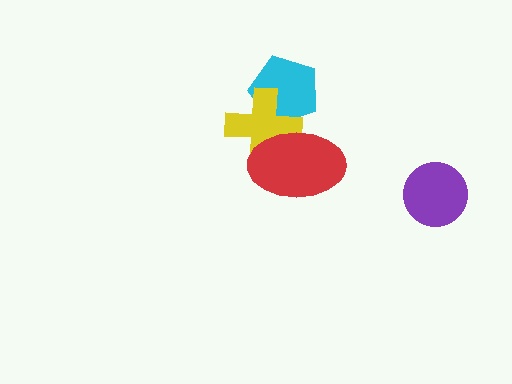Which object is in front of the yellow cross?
The red ellipse is in front of the yellow cross.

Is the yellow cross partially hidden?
Yes, it is partially covered by another shape.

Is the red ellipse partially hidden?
No, no other shape covers it.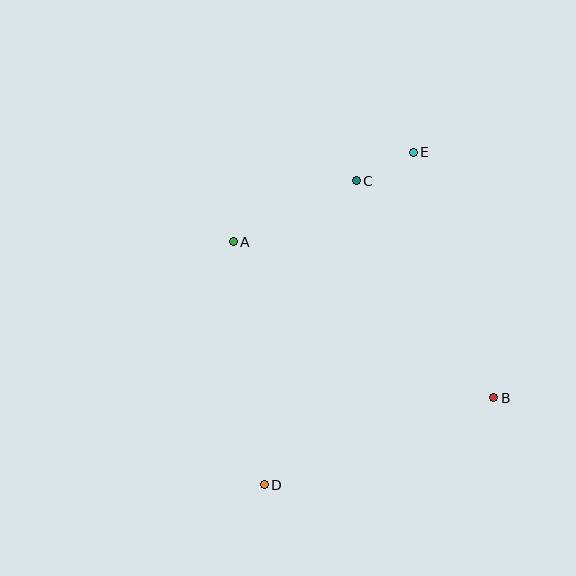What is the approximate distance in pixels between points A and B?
The distance between A and B is approximately 304 pixels.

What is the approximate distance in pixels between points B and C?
The distance between B and C is approximately 257 pixels.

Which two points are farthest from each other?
Points D and E are farthest from each other.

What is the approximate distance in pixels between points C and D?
The distance between C and D is approximately 317 pixels.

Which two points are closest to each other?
Points C and E are closest to each other.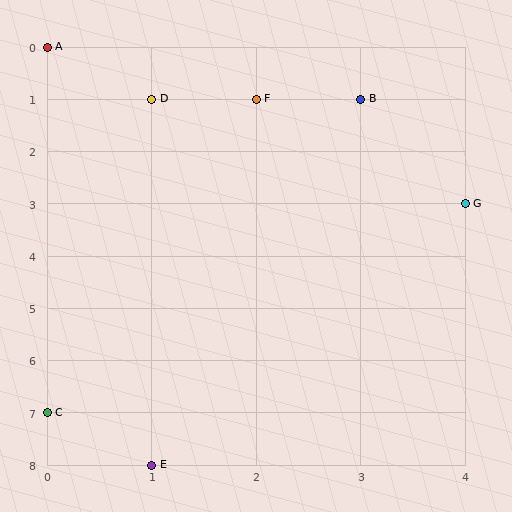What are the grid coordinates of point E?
Point E is at grid coordinates (1, 8).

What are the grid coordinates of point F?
Point F is at grid coordinates (2, 1).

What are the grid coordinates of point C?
Point C is at grid coordinates (0, 7).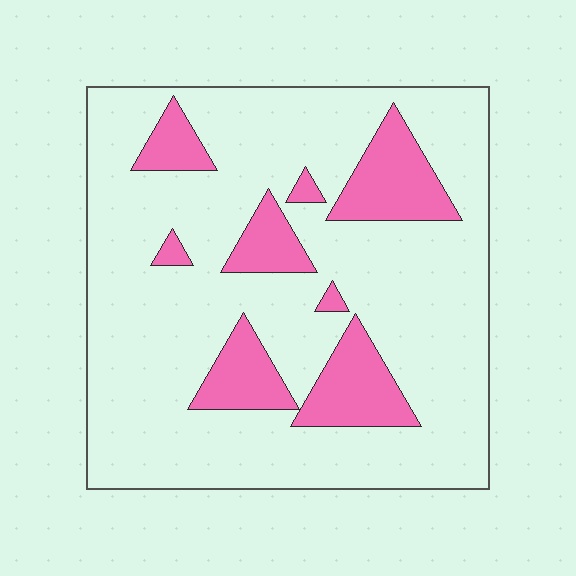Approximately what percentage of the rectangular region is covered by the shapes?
Approximately 20%.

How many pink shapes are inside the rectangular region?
8.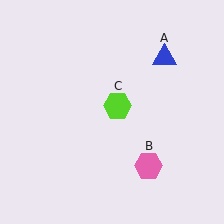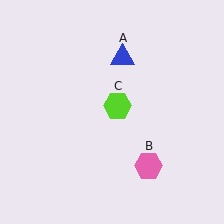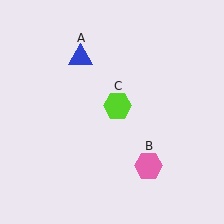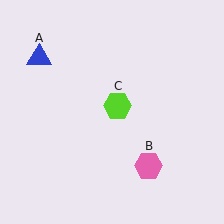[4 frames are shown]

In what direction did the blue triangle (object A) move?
The blue triangle (object A) moved left.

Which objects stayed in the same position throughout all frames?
Pink hexagon (object B) and lime hexagon (object C) remained stationary.